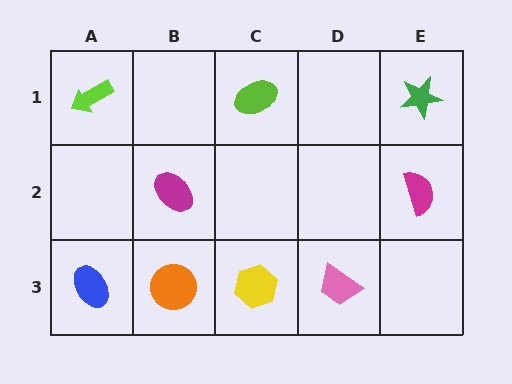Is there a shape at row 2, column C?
No, that cell is empty.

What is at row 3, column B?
An orange circle.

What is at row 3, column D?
A pink trapezoid.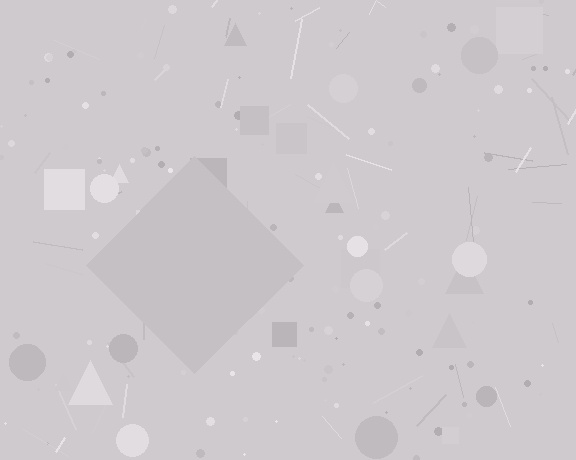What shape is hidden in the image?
A diamond is hidden in the image.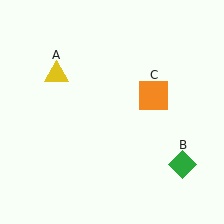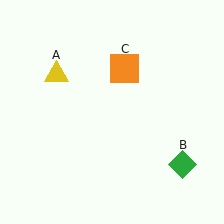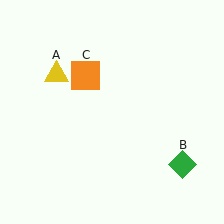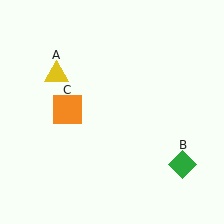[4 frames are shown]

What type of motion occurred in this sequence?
The orange square (object C) rotated counterclockwise around the center of the scene.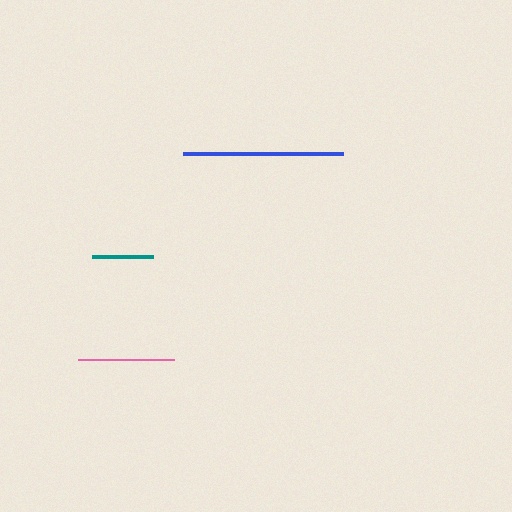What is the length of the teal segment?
The teal segment is approximately 61 pixels long.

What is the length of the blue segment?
The blue segment is approximately 160 pixels long.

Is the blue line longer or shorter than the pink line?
The blue line is longer than the pink line.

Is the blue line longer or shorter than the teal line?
The blue line is longer than the teal line.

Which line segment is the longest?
The blue line is the longest at approximately 160 pixels.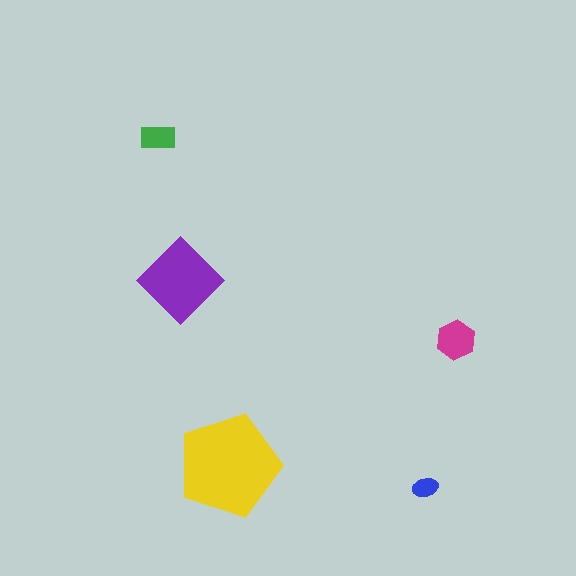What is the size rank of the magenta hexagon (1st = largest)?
3rd.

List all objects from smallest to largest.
The blue ellipse, the green rectangle, the magenta hexagon, the purple diamond, the yellow pentagon.